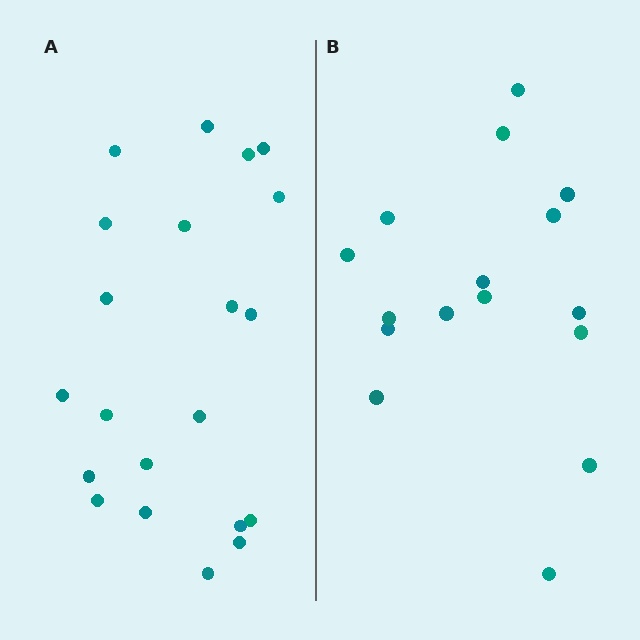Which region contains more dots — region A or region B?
Region A (the left region) has more dots.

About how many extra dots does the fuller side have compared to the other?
Region A has about 5 more dots than region B.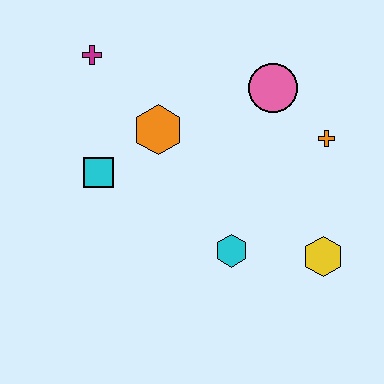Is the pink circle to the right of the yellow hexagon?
No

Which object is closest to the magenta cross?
The orange hexagon is closest to the magenta cross.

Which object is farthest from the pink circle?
The cyan square is farthest from the pink circle.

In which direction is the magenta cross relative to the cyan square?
The magenta cross is above the cyan square.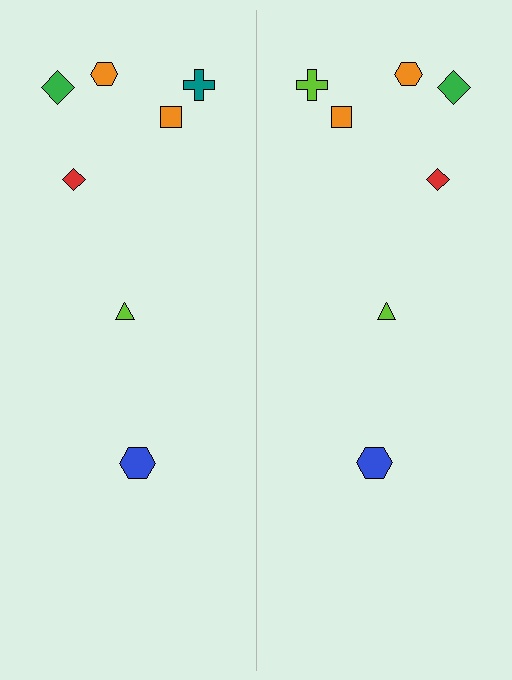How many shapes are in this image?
There are 14 shapes in this image.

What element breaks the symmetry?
The lime cross on the right side breaks the symmetry — its mirror counterpart is teal.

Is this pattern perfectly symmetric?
No, the pattern is not perfectly symmetric. The lime cross on the right side breaks the symmetry — its mirror counterpart is teal.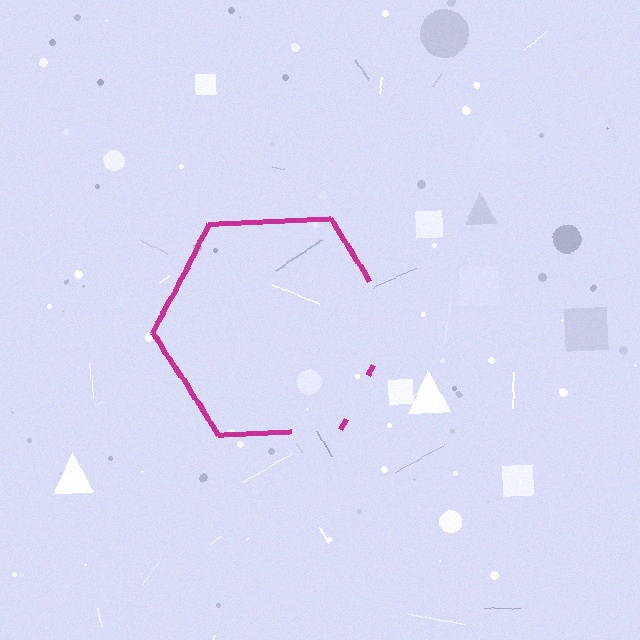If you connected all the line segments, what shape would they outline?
They would outline a hexagon.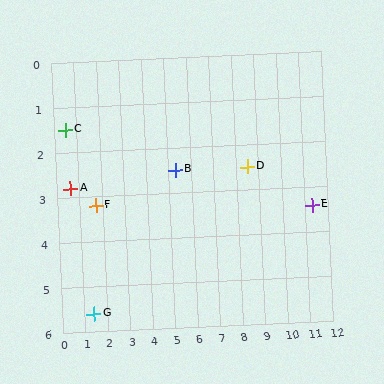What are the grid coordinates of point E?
Point E is at approximately (11.3, 3.4).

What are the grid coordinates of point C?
Point C is at approximately (0.5, 1.5).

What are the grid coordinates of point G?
Point G is at approximately (1.4, 5.6).